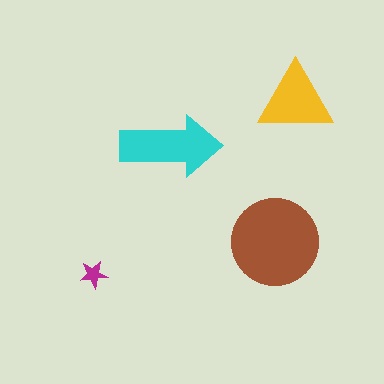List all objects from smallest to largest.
The magenta star, the yellow triangle, the cyan arrow, the brown circle.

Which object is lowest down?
The magenta star is bottommost.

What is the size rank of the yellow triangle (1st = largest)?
3rd.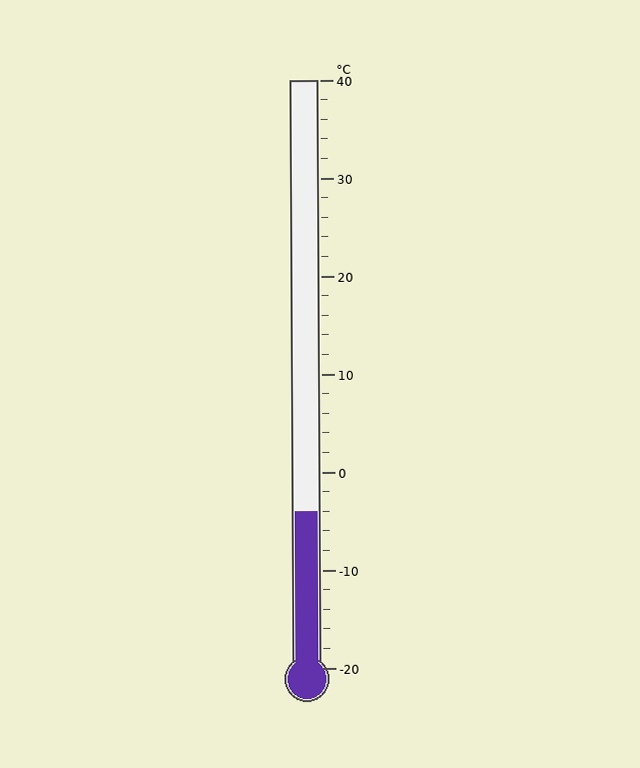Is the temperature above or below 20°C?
The temperature is below 20°C.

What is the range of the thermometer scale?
The thermometer scale ranges from -20°C to 40°C.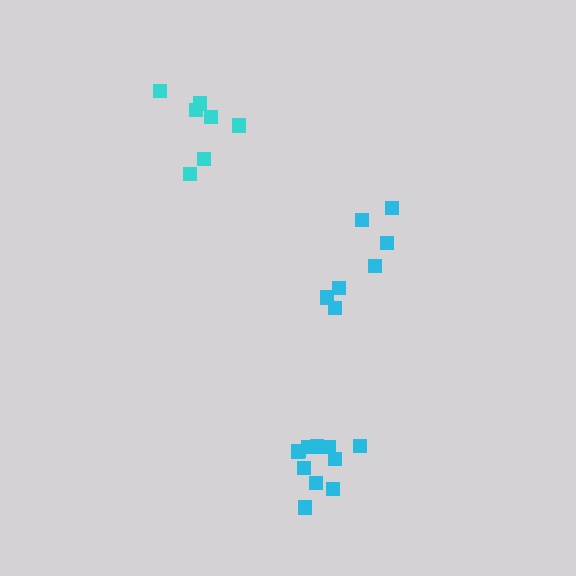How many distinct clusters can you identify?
There are 3 distinct clusters.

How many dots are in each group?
Group 1: 7 dots, Group 2: 12 dots, Group 3: 7 dots (26 total).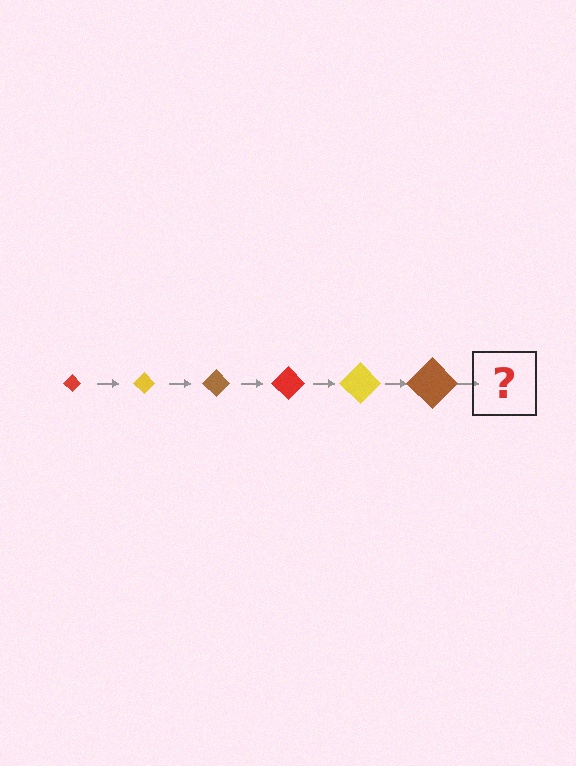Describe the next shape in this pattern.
It should be a red diamond, larger than the previous one.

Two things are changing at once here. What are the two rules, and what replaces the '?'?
The two rules are that the diamond grows larger each step and the color cycles through red, yellow, and brown. The '?' should be a red diamond, larger than the previous one.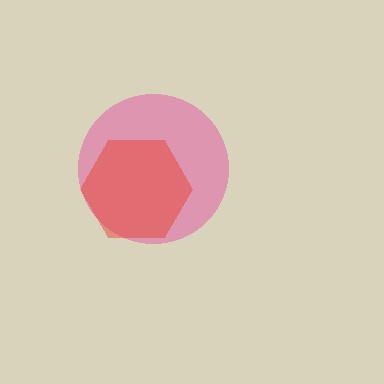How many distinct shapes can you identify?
There are 2 distinct shapes: a pink circle, a red hexagon.